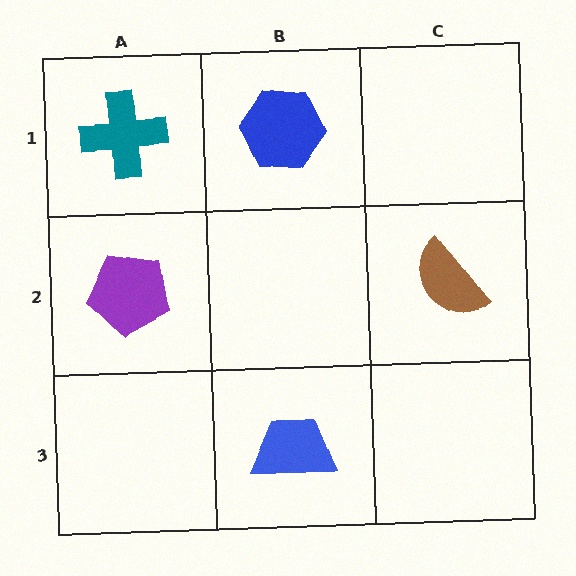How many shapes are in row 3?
1 shape.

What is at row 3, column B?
A blue trapezoid.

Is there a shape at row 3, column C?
No, that cell is empty.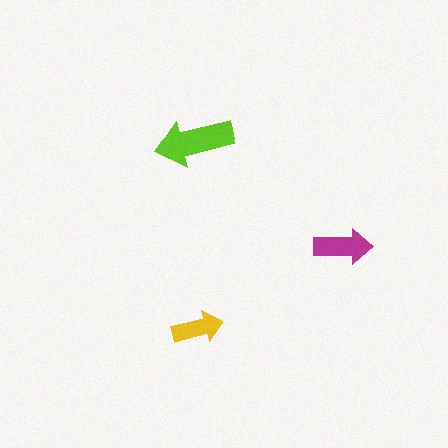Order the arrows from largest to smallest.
the lime one, the magenta one, the yellow one.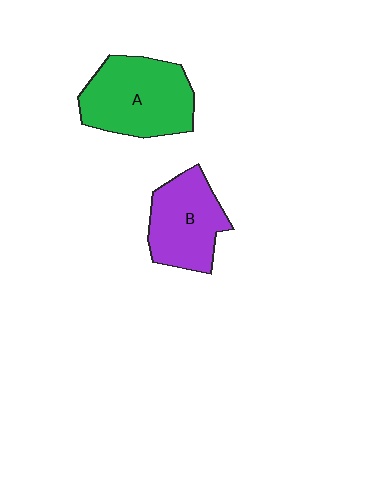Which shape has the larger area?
Shape A (green).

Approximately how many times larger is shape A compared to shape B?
Approximately 1.3 times.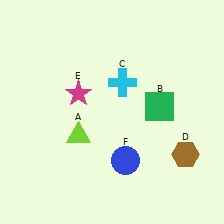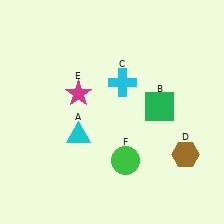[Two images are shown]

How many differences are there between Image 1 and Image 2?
There are 2 differences between the two images.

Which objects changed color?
A changed from lime to cyan. F changed from blue to green.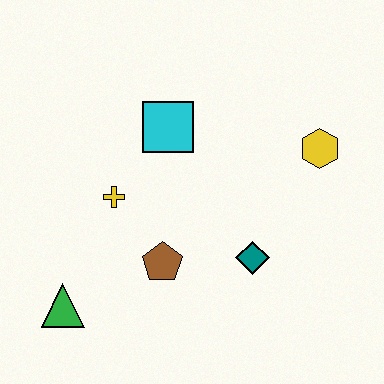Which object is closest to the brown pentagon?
The yellow cross is closest to the brown pentagon.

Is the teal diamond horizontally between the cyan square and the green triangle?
No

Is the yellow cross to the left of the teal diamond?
Yes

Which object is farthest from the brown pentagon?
The yellow hexagon is farthest from the brown pentagon.